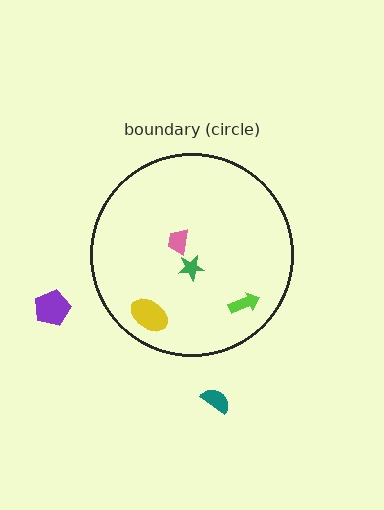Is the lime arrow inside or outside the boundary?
Inside.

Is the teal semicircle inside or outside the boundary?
Outside.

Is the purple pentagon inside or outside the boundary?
Outside.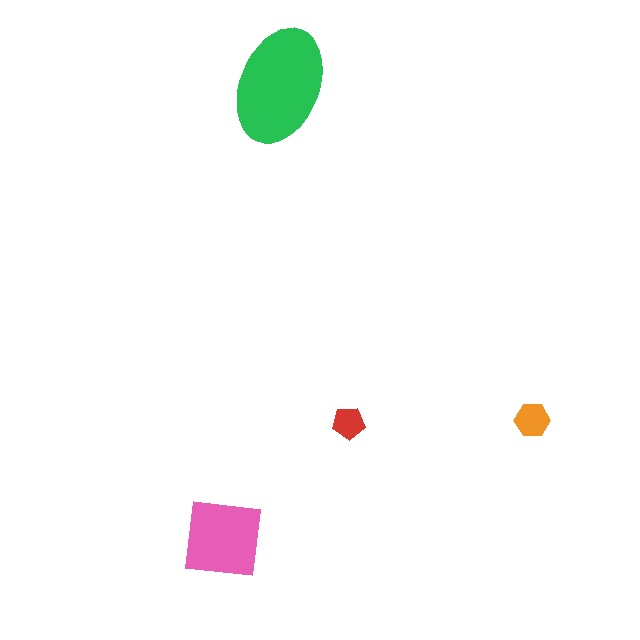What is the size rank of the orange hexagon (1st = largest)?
3rd.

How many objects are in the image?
There are 4 objects in the image.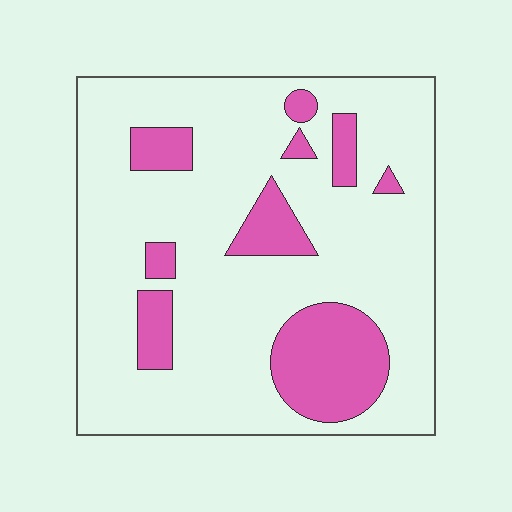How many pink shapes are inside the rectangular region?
9.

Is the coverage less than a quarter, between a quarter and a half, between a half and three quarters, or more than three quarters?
Less than a quarter.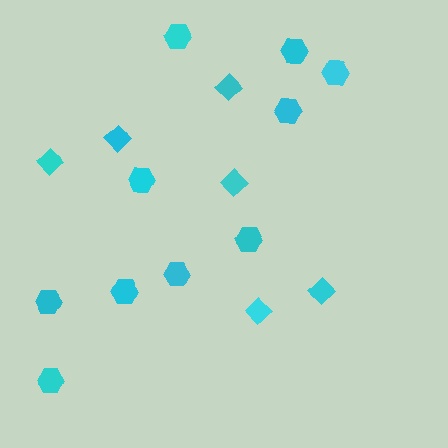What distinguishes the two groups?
There are 2 groups: one group of hexagons (10) and one group of diamonds (6).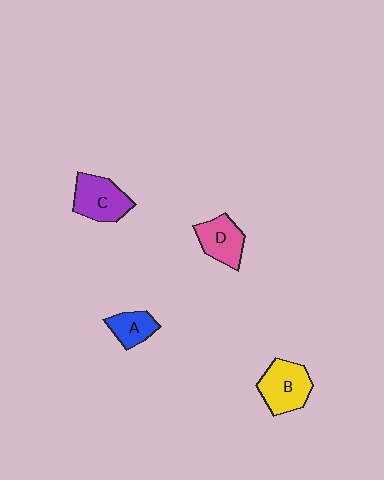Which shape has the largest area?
Shape B (yellow).